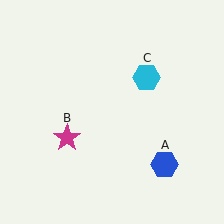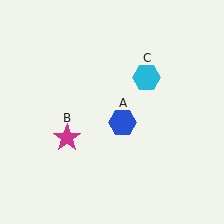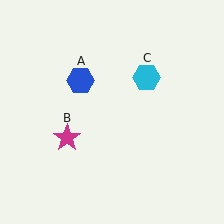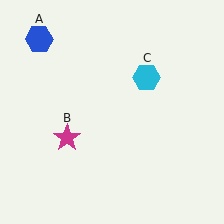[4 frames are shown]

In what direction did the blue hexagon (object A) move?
The blue hexagon (object A) moved up and to the left.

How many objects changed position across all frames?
1 object changed position: blue hexagon (object A).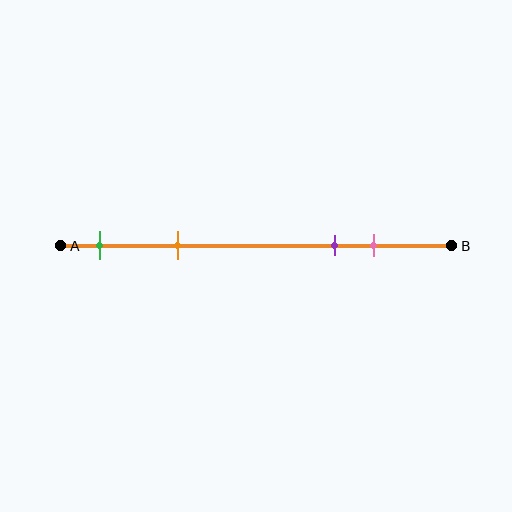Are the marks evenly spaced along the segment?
No, the marks are not evenly spaced.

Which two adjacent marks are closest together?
The purple and pink marks are the closest adjacent pair.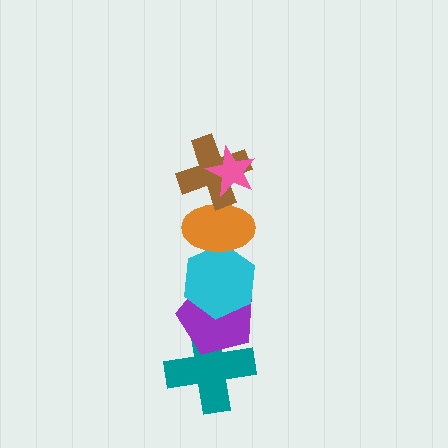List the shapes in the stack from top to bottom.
From top to bottom: the pink star, the brown cross, the orange ellipse, the cyan hexagon, the purple pentagon, the teal cross.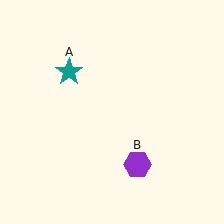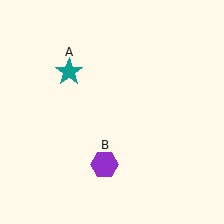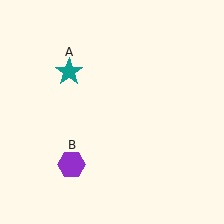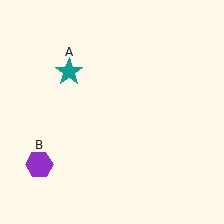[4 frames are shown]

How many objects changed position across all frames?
1 object changed position: purple hexagon (object B).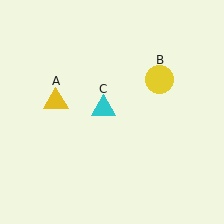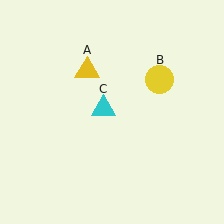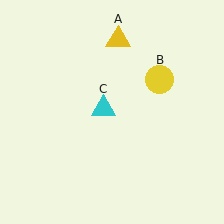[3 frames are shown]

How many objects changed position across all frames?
1 object changed position: yellow triangle (object A).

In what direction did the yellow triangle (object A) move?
The yellow triangle (object A) moved up and to the right.